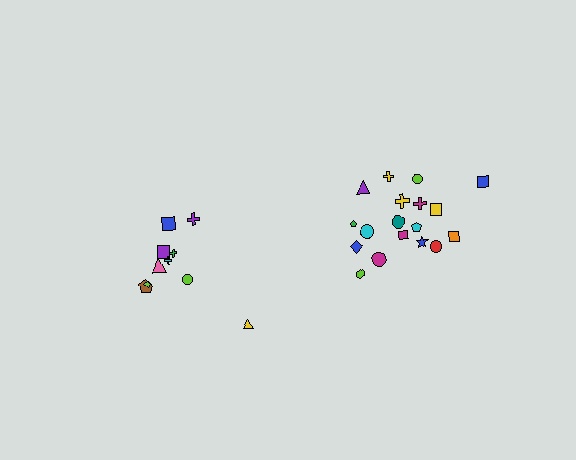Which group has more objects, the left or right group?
The right group.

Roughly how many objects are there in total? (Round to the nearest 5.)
Roughly 30 objects in total.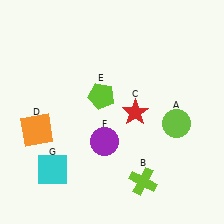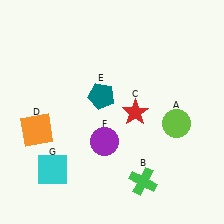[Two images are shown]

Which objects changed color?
B changed from lime to green. E changed from lime to teal.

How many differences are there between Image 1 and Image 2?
There are 2 differences between the two images.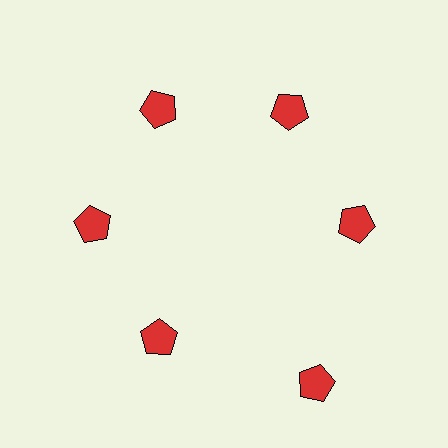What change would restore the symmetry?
The symmetry would be restored by moving it inward, back onto the ring so that all 6 pentagons sit at equal angles and equal distance from the center.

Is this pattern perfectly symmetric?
No. The 6 red pentagons are arranged in a ring, but one element near the 5 o'clock position is pushed outward from the center, breaking the 6-fold rotational symmetry.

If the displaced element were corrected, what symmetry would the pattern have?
It would have 6-fold rotational symmetry — the pattern would map onto itself every 60 degrees.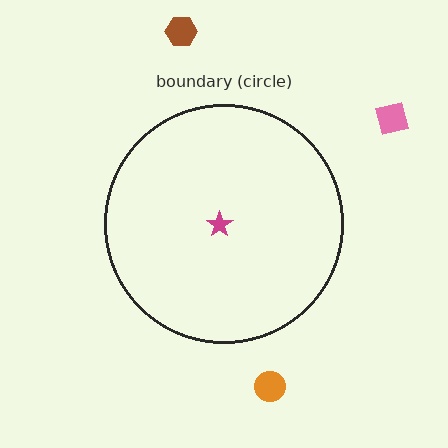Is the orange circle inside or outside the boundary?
Outside.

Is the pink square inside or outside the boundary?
Outside.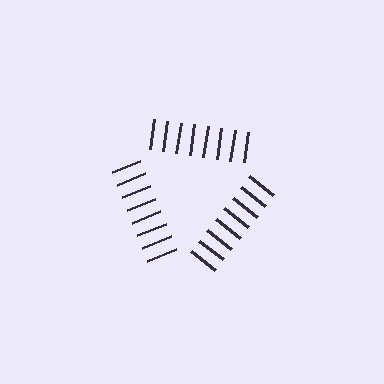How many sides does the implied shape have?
3 sides — the line-ends trace a triangle.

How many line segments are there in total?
24 — 8 along each of the 3 edges.